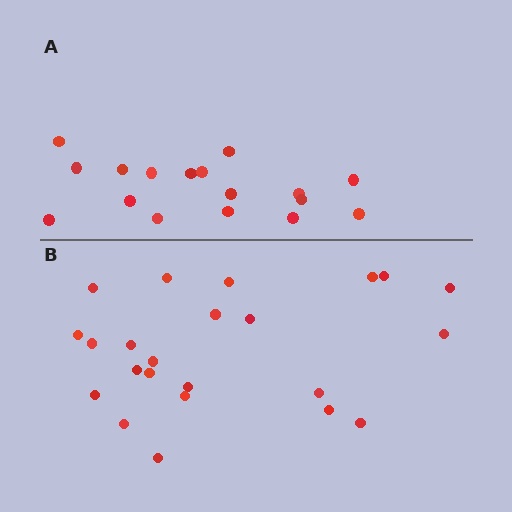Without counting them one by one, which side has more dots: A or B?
Region B (the bottom region) has more dots.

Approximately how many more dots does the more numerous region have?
Region B has about 6 more dots than region A.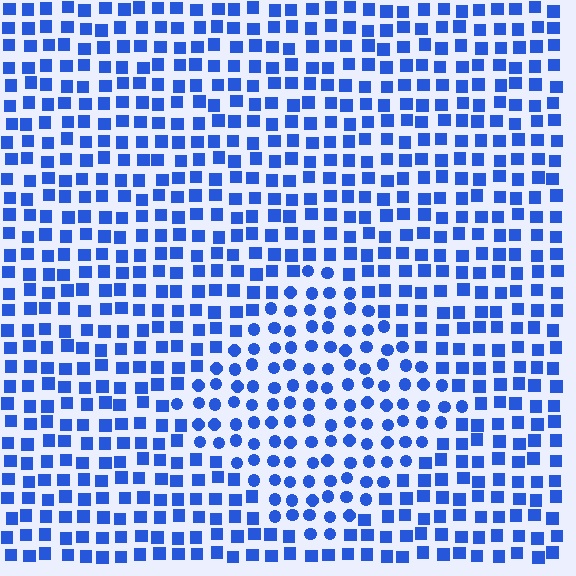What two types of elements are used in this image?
The image uses circles inside the diamond region and squares outside it.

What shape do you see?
I see a diamond.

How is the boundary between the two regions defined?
The boundary is defined by a change in element shape: circles inside vs. squares outside. All elements share the same color and spacing.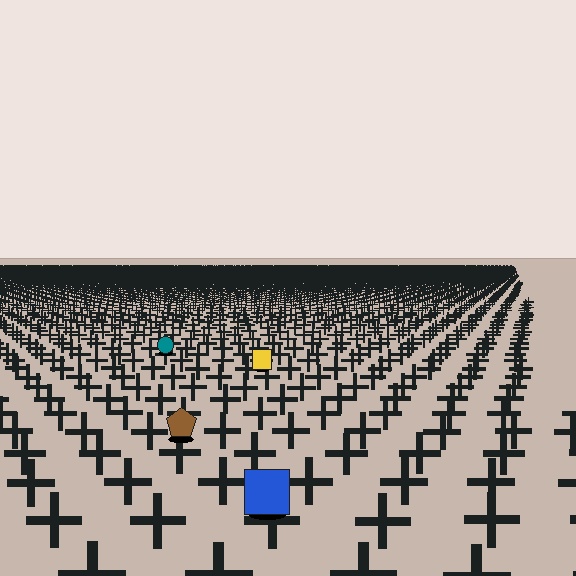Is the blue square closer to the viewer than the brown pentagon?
Yes. The blue square is closer — you can tell from the texture gradient: the ground texture is coarser near it.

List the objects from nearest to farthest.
From nearest to farthest: the blue square, the brown pentagon, the yellow square, the teal circle.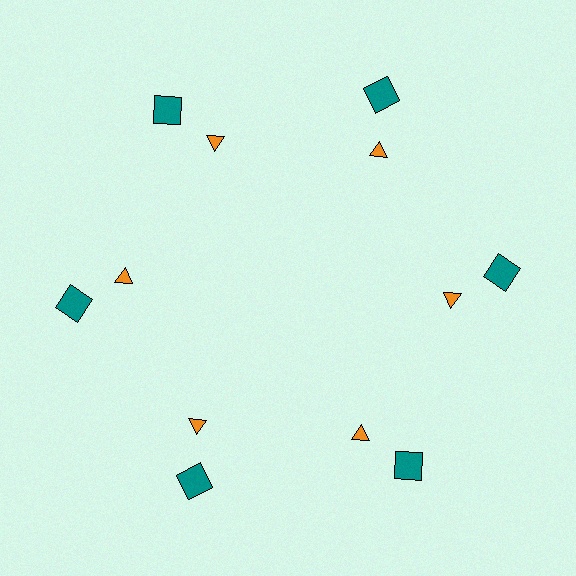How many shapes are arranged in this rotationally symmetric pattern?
There are 12 shapes, arranged in 6 groups of 2.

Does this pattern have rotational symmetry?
Yes, this pattern has 6-fold rotational symmetry. It looks the same after rotating 60 degrees around the center.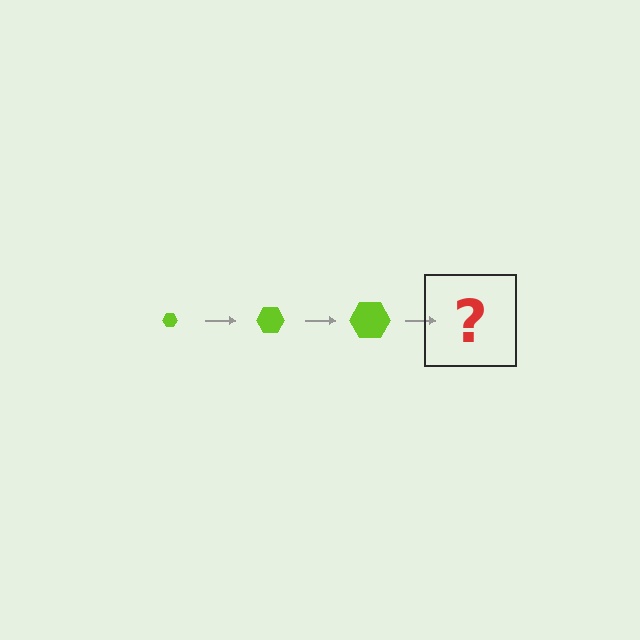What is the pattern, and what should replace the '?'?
The pattern is that the hexagon gets progressively larger each step. The '?' should be a lime hexagon, larger than the previous one.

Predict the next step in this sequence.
The next step is a lime hexagon, larger than the previous one.